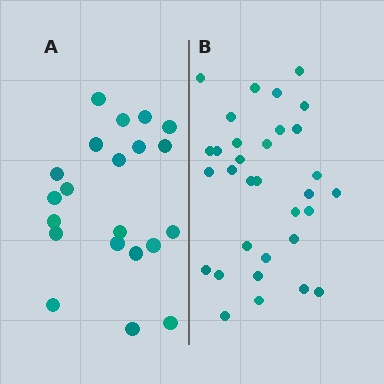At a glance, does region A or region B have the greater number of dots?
Region B (the right region) has more dots.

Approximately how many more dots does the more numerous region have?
Region B has roughly 12 or so more dots than region A.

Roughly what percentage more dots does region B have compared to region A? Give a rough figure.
About 50% more.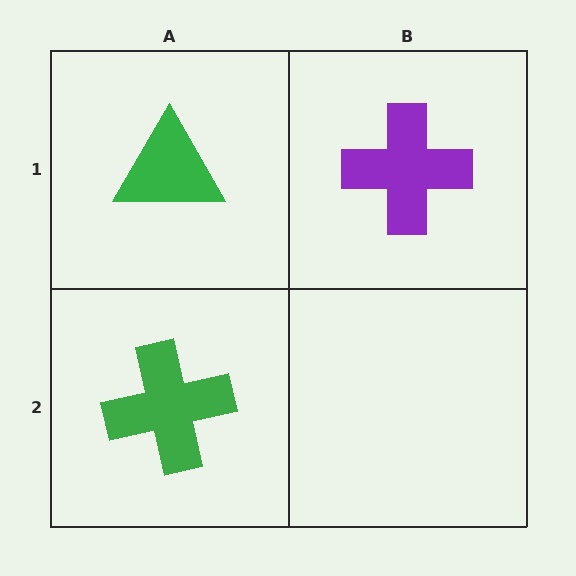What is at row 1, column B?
A purple cross.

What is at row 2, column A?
A green cross.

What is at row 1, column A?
A green triangle.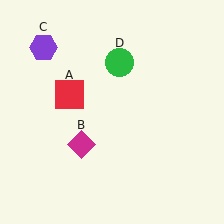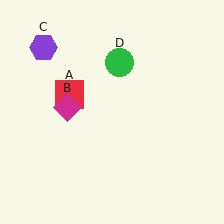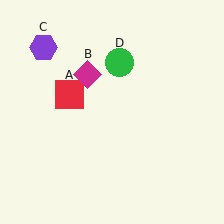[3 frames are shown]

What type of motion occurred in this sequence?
The magenta diamond (object B) rotated clockwise around the center of the scene.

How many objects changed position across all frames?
1 object changed position: magenta diamond (object B).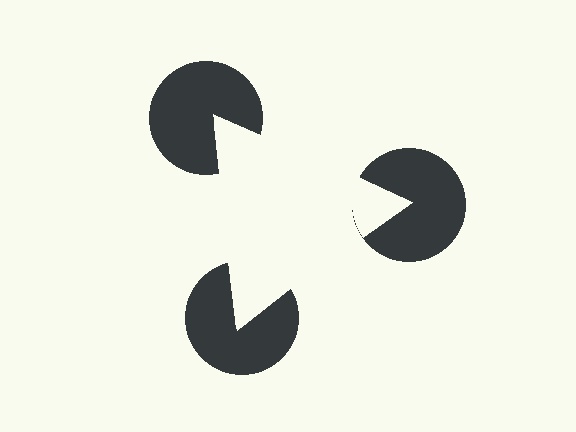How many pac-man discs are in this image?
There are 3 — one at each vertex of the illusory triangle.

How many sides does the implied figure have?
3 sides.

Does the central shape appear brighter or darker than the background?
It typically appears slightly brighter than the background, even though no actual brightness change is drawn.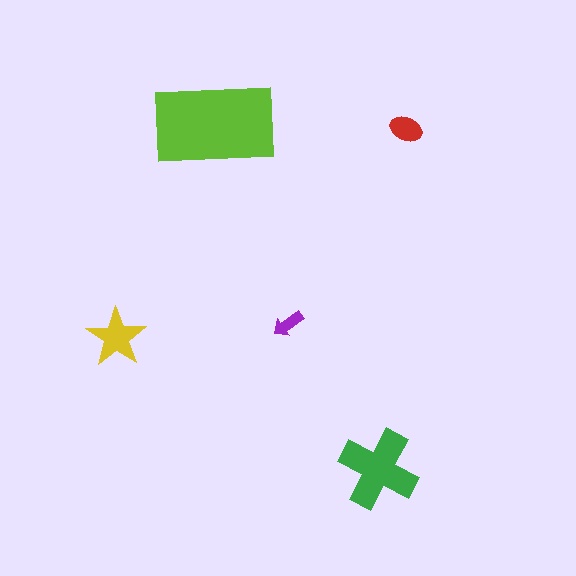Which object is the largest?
The lime rectangle.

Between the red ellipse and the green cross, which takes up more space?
The green cross.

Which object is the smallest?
The purple arrow.